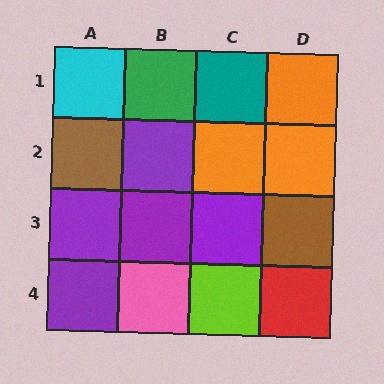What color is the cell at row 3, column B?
Purple.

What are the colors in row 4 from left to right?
Purple, pink, lime, red.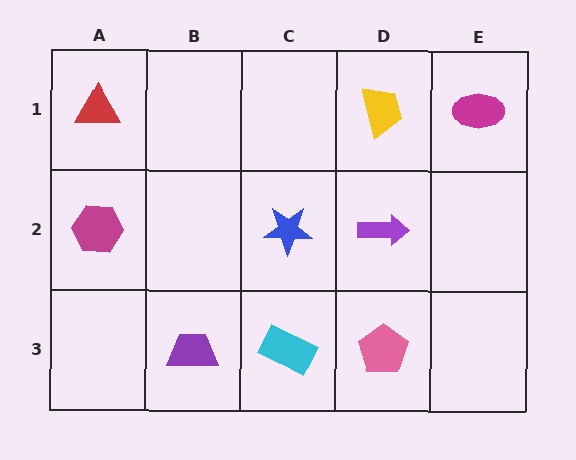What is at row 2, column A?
A magenta hexagon.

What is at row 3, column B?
A purple trapezoid.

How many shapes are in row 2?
3 shapes.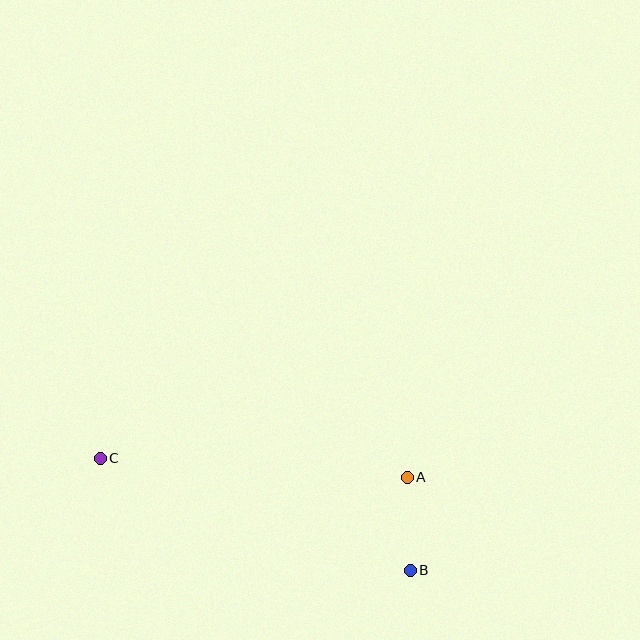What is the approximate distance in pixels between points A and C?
The distance between A and C is approximately 308 pixels.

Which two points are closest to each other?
Points A and B are closest to each other.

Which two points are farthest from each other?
Points B and C are farthest from each other.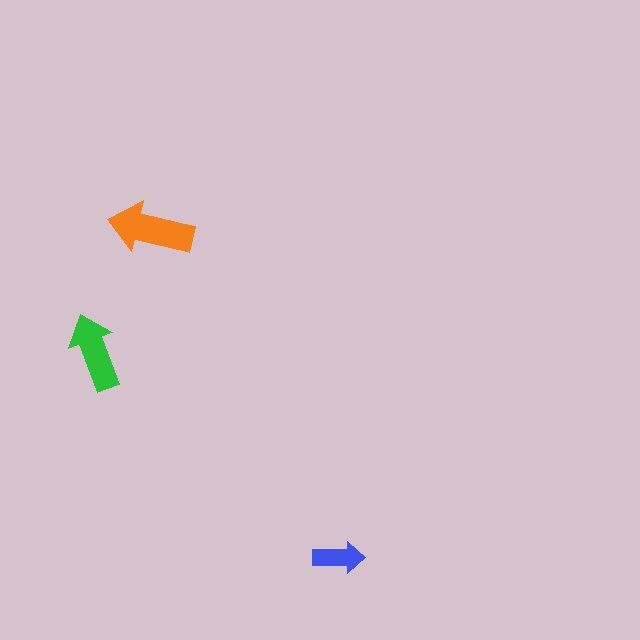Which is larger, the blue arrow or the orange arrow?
The orange one.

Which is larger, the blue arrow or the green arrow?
The green one.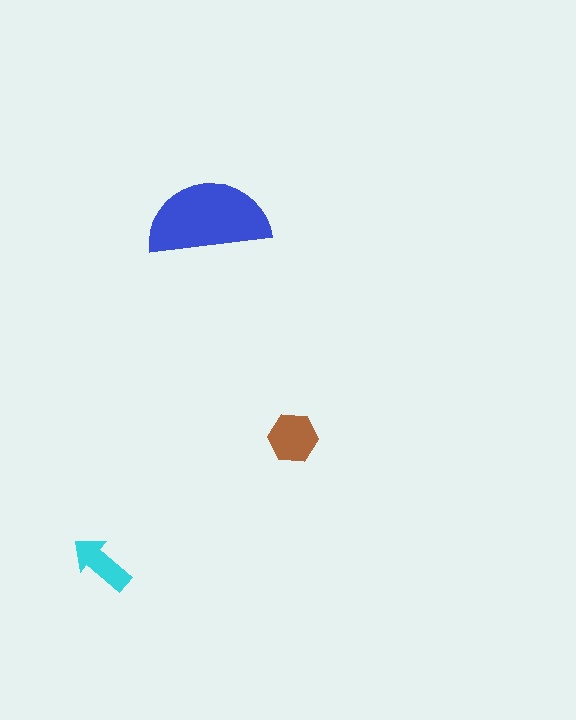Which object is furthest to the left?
The cyan arrow is leftmost.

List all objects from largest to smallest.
The blue semicircle, the brown hexagon, the cyan arrow.